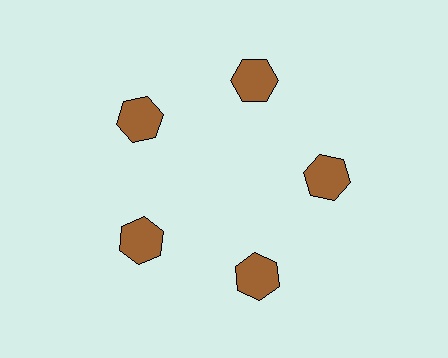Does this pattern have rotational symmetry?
Yes, this pattern has 5-fold rotational symmetry. It looks the same after rotating 72 degrees around the center.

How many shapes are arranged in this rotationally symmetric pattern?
There are 5 shapes, arranged in 5 groups of 1.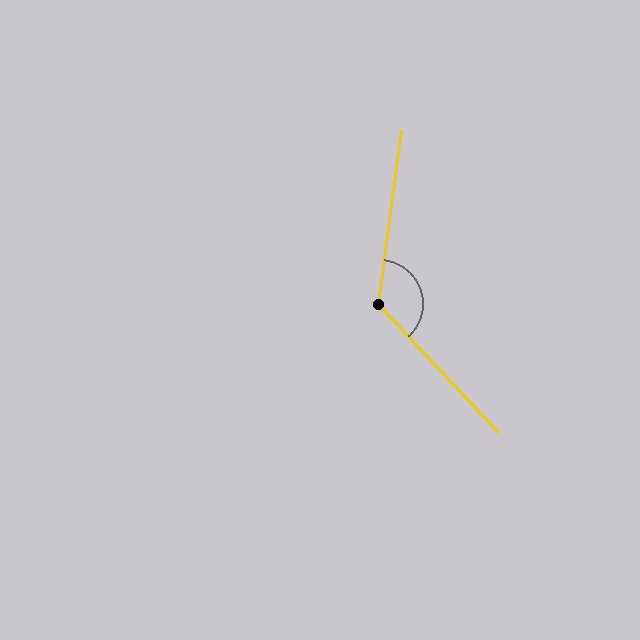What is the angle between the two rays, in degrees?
Approximately 130 degrees.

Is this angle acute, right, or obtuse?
It is obtuse.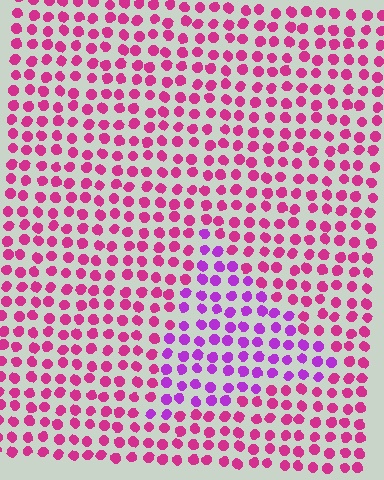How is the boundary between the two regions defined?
The boundary is defined purely by a slight shift in hue (about 37 degrees). Spacing, size, and orientation are identical on both sides.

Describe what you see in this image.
The image is filled with small magenta elements in a uniform arrangement. A triangle-shaped region is visible where the elements are tinted to a slightly different hue, forming a subtle color boundary.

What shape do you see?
I see a triangle.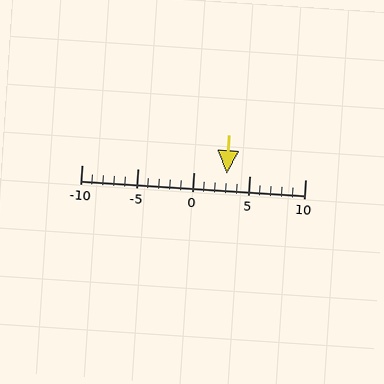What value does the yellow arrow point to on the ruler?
The yellow arrow points to approximately 3.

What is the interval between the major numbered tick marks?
The major tick marks are spaced 5 units apart.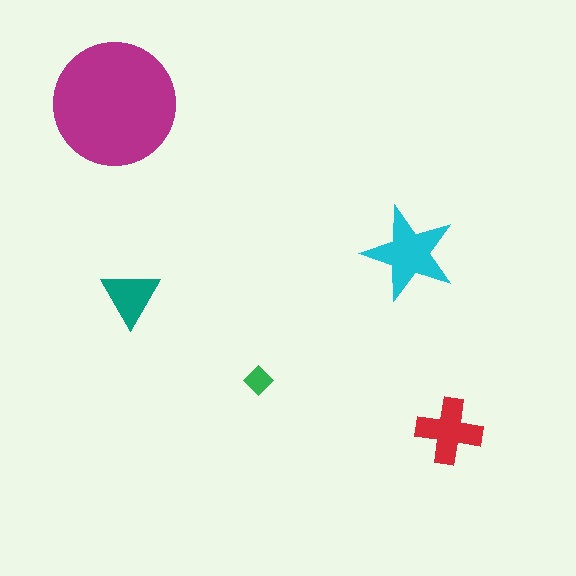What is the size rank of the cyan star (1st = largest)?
2nd.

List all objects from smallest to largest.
The green diamond, the teal triangle, the red cross, the cyan star, the magenta circle.